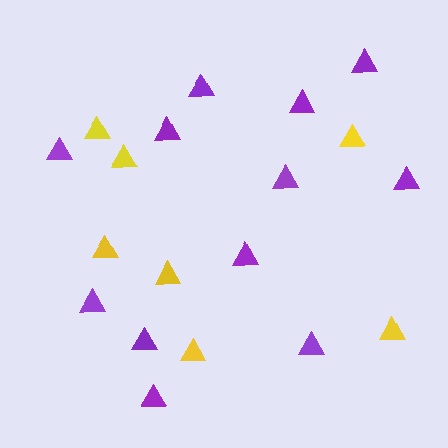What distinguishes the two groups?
There are 2 groups: one group of yellow triangles (7) and one group of purple triangles (12).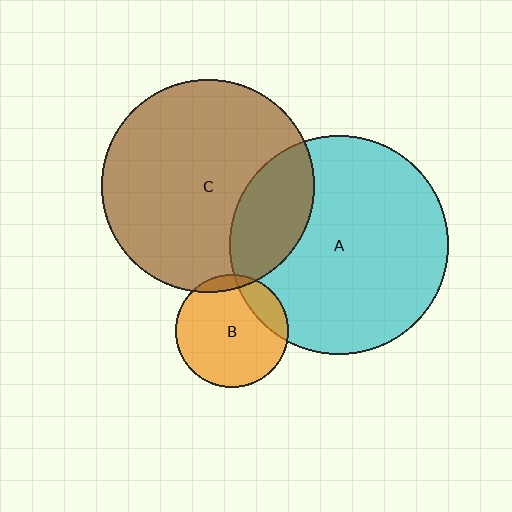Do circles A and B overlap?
Yes.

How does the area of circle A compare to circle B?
Approximately 3.7 times.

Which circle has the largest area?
Circle A (cyan).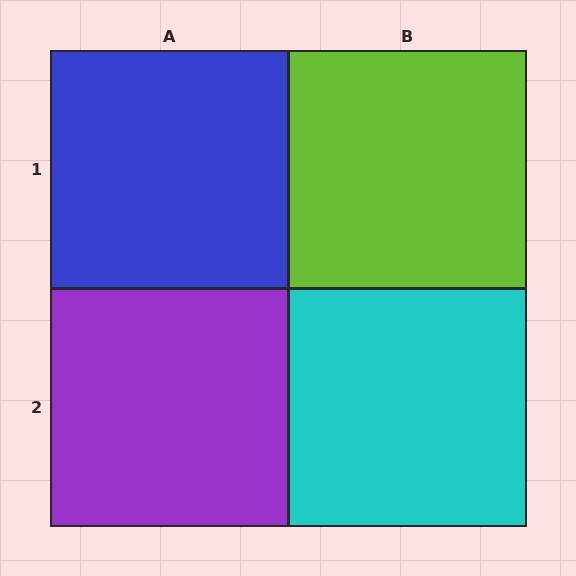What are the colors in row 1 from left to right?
Blue, lime.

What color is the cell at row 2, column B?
Cyan.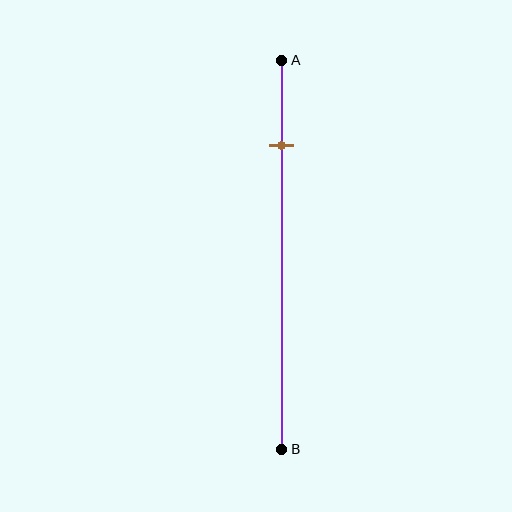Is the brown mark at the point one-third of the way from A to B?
No, the mark is at about 20% from A, not at the 33% one-third point.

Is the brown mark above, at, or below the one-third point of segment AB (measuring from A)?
The brown mark is above the one-third point of segment AB.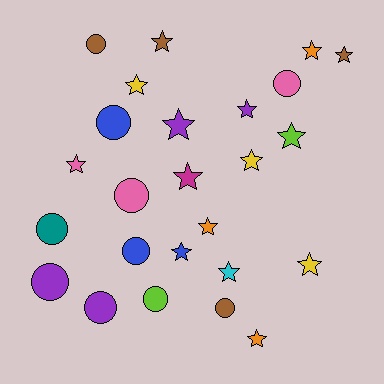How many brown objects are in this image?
There are 4 brown objects.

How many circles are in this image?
There are 10 circles.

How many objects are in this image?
There are 25 objects.